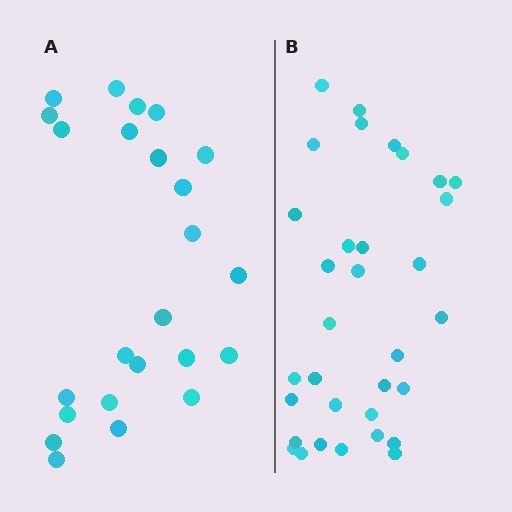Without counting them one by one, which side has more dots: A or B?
Region B (the right region) has more dots.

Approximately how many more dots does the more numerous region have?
Region B has roughly 8 or so more dots than region A.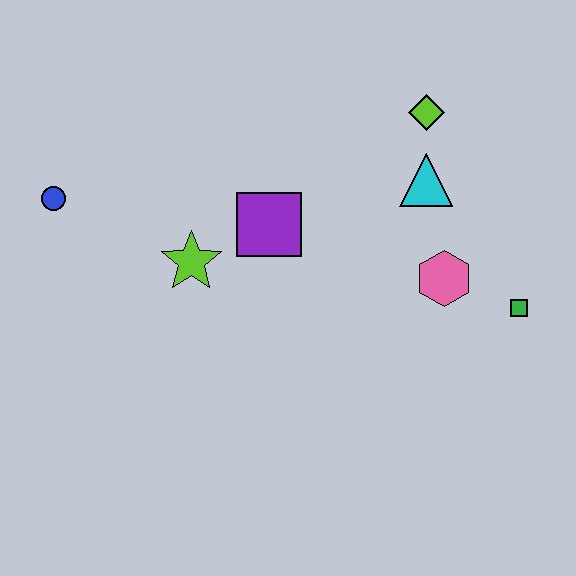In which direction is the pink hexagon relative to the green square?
The pink hexagon is to the left of the green square.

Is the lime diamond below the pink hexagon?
No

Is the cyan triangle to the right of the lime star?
Yes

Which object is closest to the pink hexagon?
The green square is closest to the pink hexagon.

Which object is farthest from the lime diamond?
The blue circle is farthest from the lime diamond.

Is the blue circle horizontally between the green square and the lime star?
No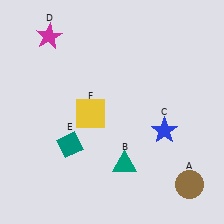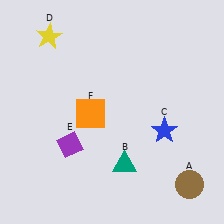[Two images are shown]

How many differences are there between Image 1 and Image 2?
There are 3 differences between the two images.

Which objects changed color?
D changed from magenta to yellow. E changed from teal to purple. F changed from yellow to orange.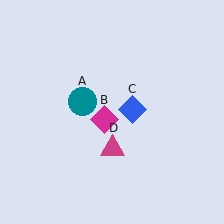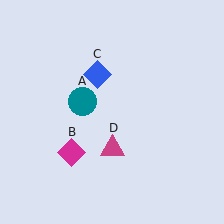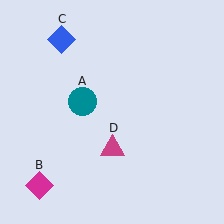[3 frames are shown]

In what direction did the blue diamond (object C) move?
The blue diamond (object C) moved up and to the left.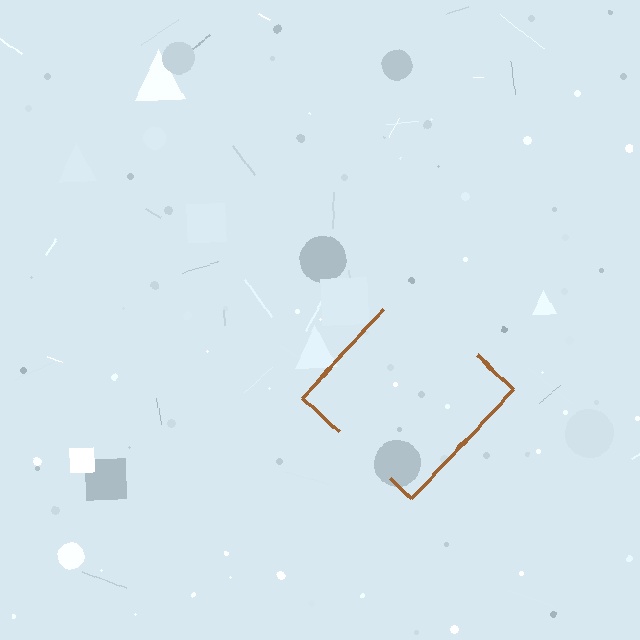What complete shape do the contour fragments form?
The contour fragments form a diamond.